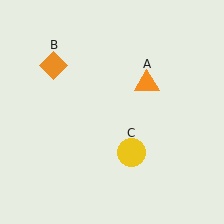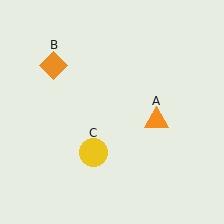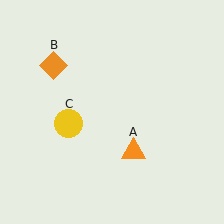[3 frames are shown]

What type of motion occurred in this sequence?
The orange triangle (object A), yellow circle (object C) rotated clockwise around the center of the scene.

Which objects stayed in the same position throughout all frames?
Orange diamond (object B) remained stationary.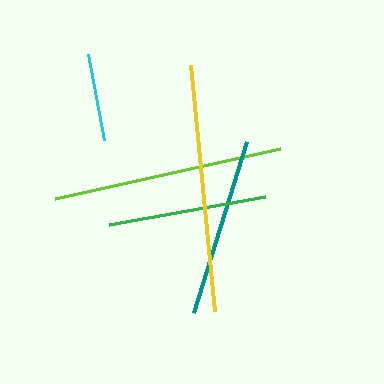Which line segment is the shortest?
The cyan line is the shortest at approximately 87 pixels.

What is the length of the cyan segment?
The cyan segment is approximately 87 pixels long.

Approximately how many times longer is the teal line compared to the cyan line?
The teal line is approximately 2.0 times the length of the cyan line.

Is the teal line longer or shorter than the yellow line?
The yellow line is longer than the teal line.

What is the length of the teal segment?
The teal segment is approximately 178 pixels long.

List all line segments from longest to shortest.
From longest to shortest: yellow, lime, teal, green, cyan.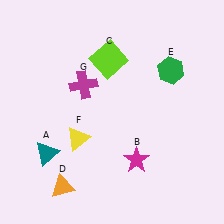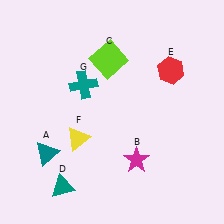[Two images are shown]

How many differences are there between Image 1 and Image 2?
There are 3 differences between the two images.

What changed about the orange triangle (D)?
In Image 1, D is orange. In Image 2, it changed to teal.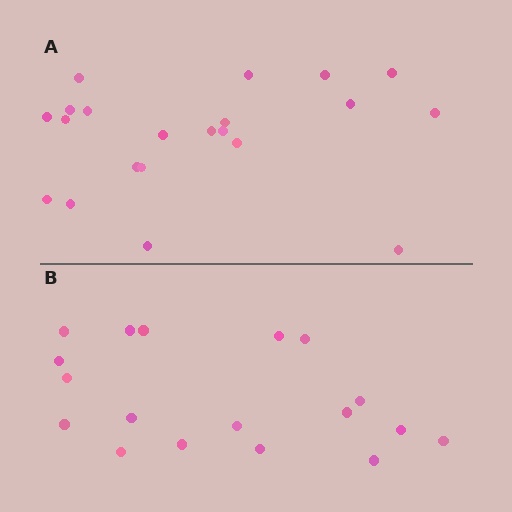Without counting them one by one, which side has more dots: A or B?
Region A (the top region) has more dots.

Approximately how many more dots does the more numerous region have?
Region A has just a few more — roughly 2 or 3 more dots than region B.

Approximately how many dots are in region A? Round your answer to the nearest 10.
About 20 dots. (The exact count is 21, which rounds to 20.)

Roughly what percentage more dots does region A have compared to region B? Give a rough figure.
About 15% more.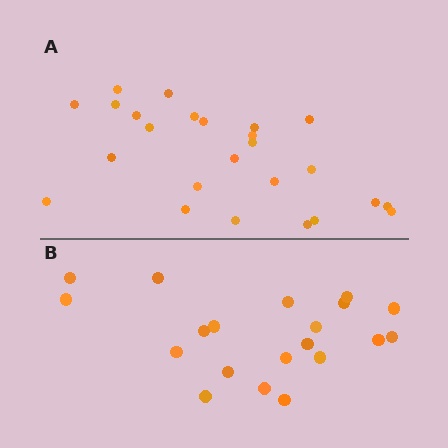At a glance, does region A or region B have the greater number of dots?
Region A (the top region) has more dots.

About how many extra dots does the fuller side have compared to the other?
Region A has about 5 more dots than region B.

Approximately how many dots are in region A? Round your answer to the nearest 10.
About 20 dots. (The exact count is 25, which rounds to 20.)